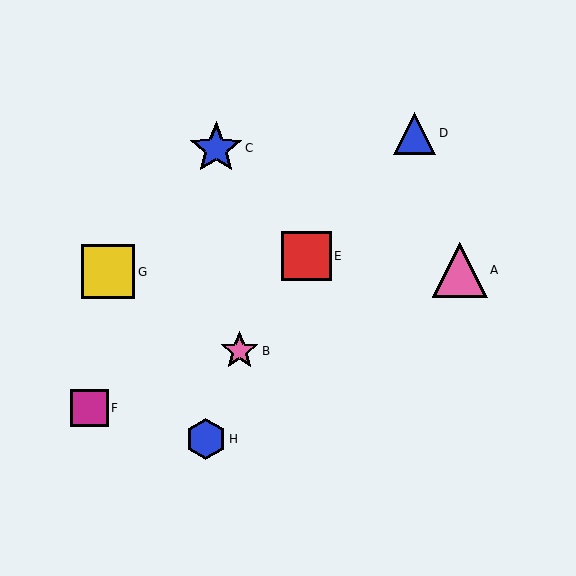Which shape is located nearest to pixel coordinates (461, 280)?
The pink triangle (labeled A) at (460, 270) is nearest to that location.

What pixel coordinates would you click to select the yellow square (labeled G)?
Click at (108, 272) to select the yellow square G.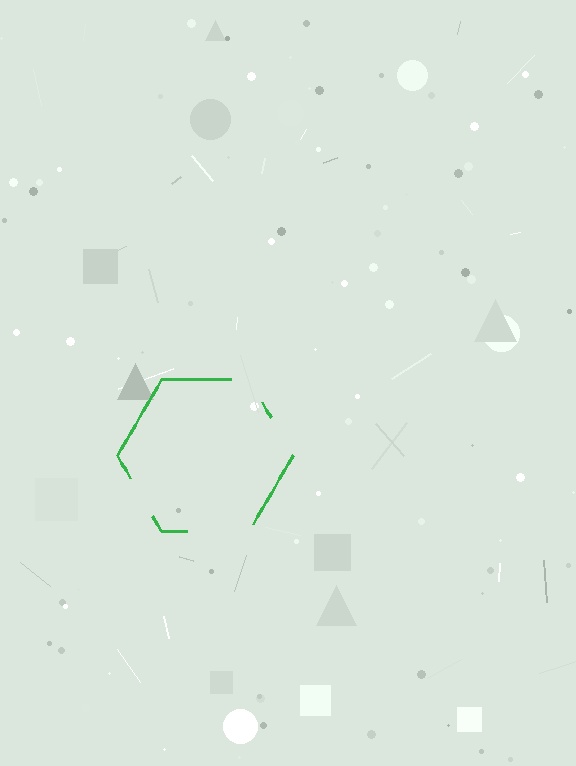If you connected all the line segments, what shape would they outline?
They would outline a hexagon.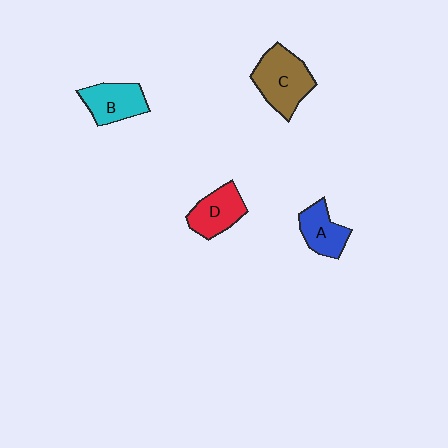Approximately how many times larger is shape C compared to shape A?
Approximately 1.6 times.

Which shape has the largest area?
Shape C (brown).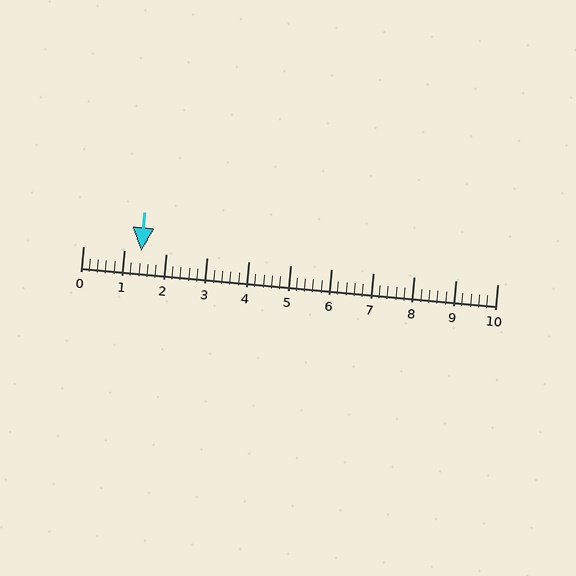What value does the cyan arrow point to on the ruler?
The cyan arrow points to approximately 1.4.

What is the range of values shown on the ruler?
The ruler shows values from 0 to 10.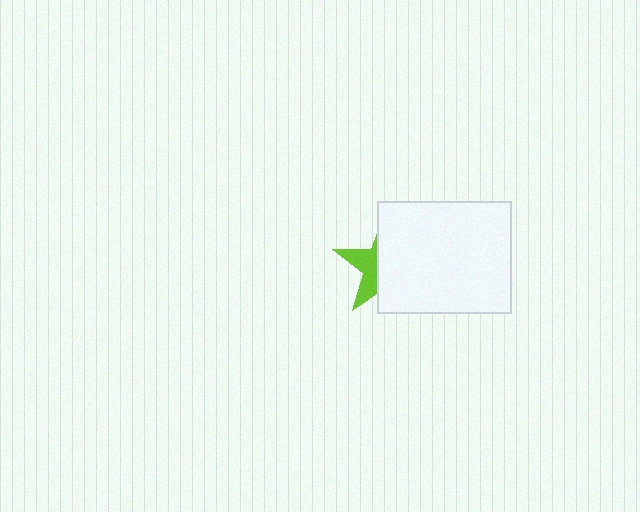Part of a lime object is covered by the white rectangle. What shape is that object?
It is a star.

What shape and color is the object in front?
The object in front is a white rectangle.